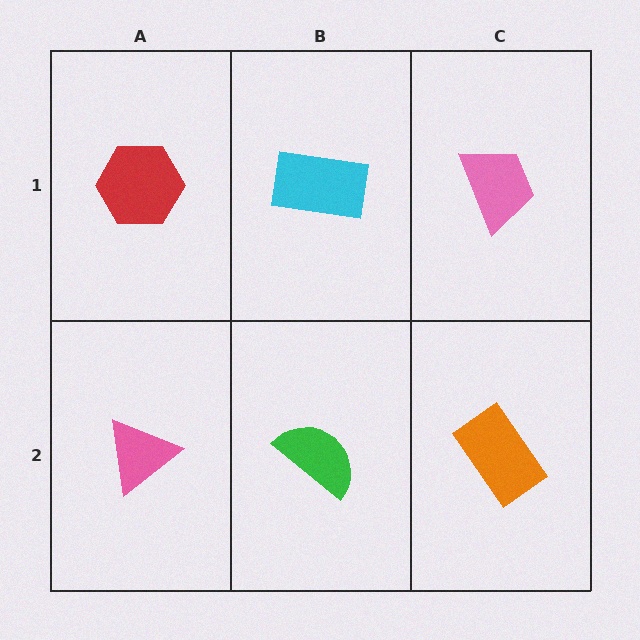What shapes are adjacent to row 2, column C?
A pink trapezoid (row 1, column C), a green semicircle (row 2, column B).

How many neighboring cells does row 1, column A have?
2.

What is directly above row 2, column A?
A red hexagon.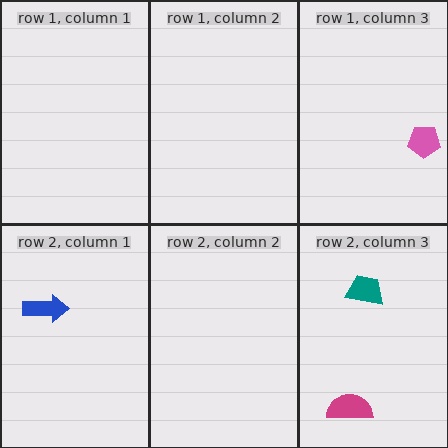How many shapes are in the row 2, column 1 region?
1.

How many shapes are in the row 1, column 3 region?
1.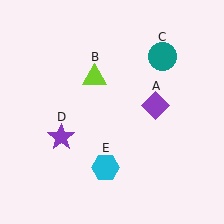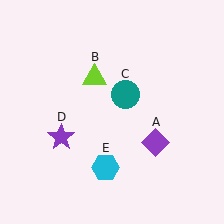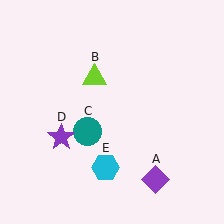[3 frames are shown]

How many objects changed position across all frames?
2 objects changed position: purple diamond (object A), teal circle (object C).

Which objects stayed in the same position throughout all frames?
Lime triangle (object B) and purple star (object D) and cyan hexagon (object E) remained stationary.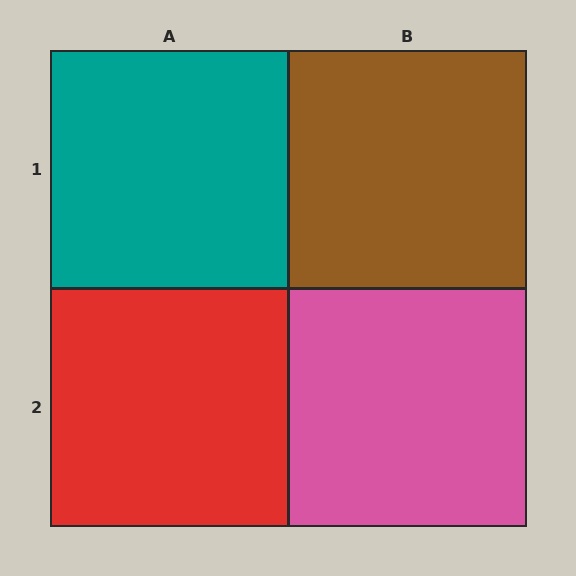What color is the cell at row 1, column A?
Teal.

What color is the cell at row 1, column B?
Brown.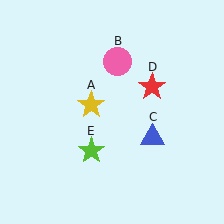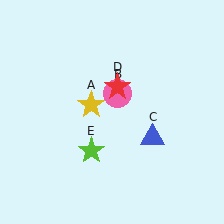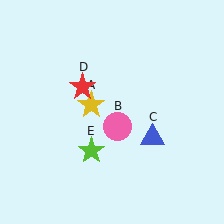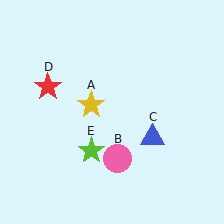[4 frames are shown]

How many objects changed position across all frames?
2 objects changed position: pink circle (object B), red star (object D).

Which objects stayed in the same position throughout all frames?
Yellow star (object A) and blue triangle (object C) and lime star (object E) remained stationary.